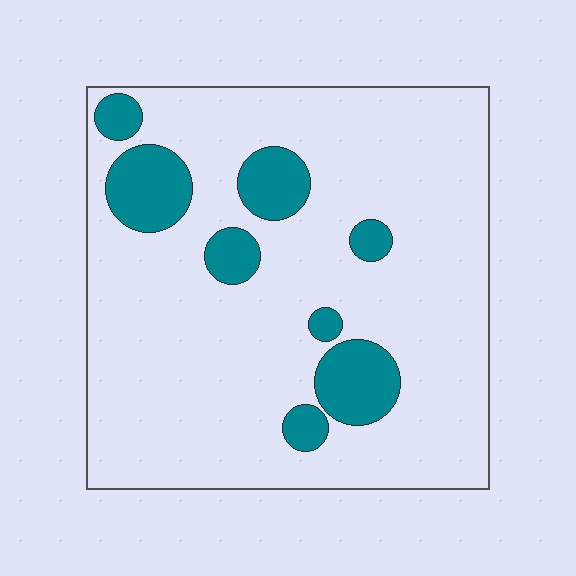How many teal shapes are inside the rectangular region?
8.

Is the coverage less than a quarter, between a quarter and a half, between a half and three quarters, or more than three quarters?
Less than a quarter.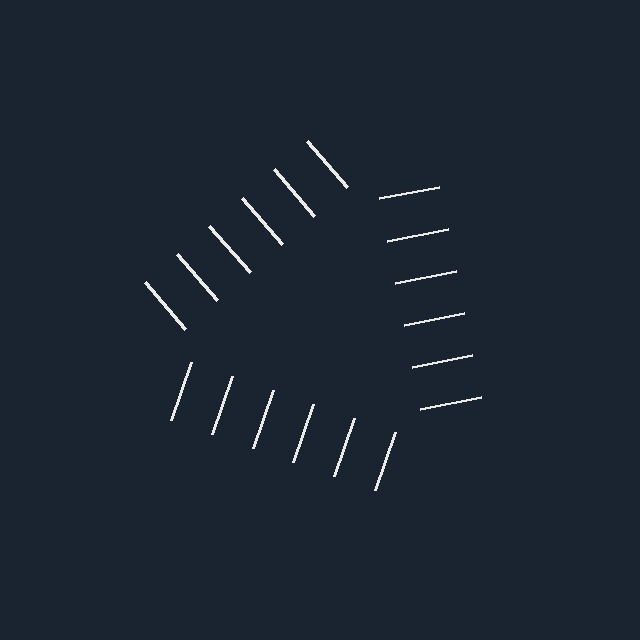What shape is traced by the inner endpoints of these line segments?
An illusory triangle — the line segments terminate on its edges but no continuous stroke is drawn.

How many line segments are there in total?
18 — 6 along each of the 3 edges.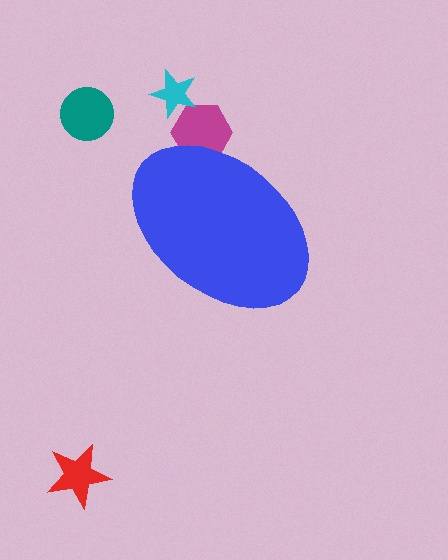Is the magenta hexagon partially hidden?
Yes, the magenta hexagon is partially hidden behind the blue ellipse.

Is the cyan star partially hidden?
No, the cyan star is fully visible.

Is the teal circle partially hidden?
No, the teal circle is fully visible.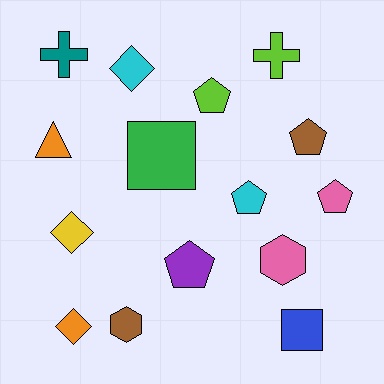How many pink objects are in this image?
There are 2 pink objects.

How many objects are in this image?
There are 15 objects.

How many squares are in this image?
There are 2 squares.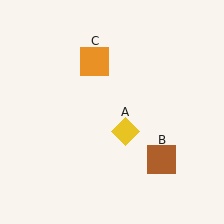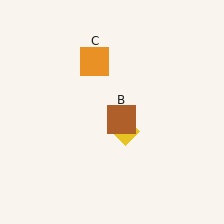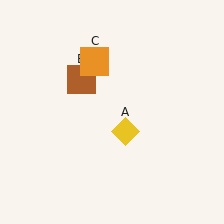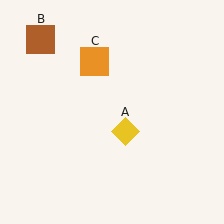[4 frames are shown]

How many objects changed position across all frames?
1 object changed position: brown square (object B).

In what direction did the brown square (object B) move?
The brown square (object B) moved up and to the left.